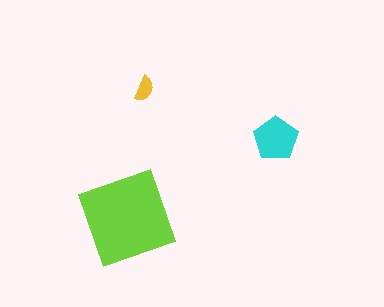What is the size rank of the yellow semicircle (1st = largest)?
3rd.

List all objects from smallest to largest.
The yellow semicircle, the cyan pentagon, the lime diamond.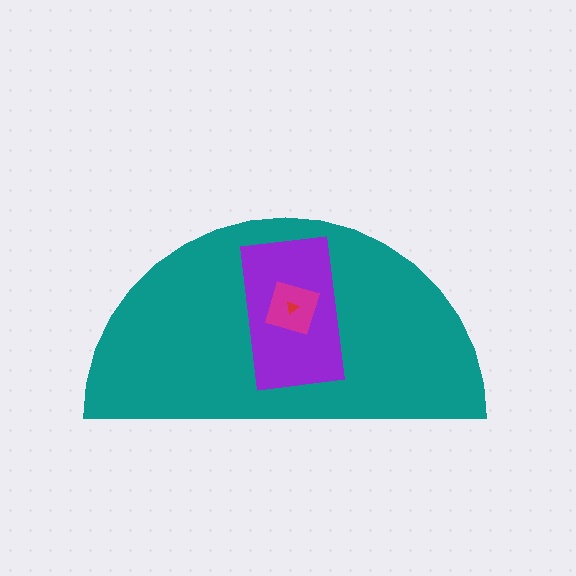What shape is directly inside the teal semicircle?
The purple rectangle.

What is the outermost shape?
The teal semicircle.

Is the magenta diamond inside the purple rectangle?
Yes.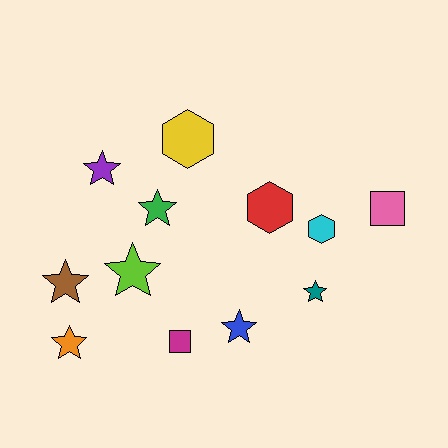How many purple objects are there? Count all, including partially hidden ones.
There is 1 purple object.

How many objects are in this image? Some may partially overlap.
There are 12 objects.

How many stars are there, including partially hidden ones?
There are 7 stars.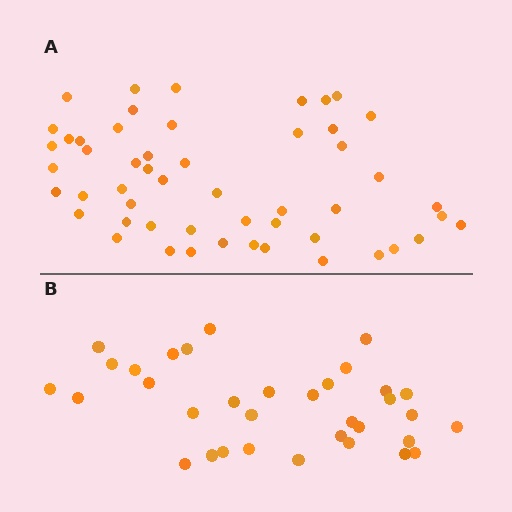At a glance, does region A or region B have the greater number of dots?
Region A (the top region) has more dots.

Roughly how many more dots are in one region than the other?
Region A has approximately 20 more dots than region B.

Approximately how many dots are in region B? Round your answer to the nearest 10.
About 30 dots. (The exact count is 34, which rounds to 30.)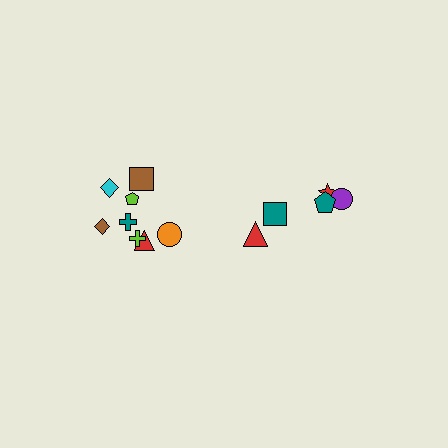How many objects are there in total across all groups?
There are 13 objects.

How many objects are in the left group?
There are 8 objects.